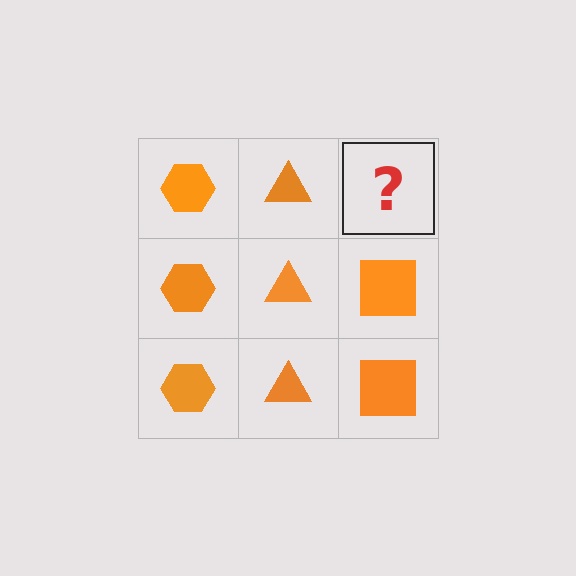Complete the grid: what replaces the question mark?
The question mark should be replaced with an orange square.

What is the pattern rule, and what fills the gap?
The rule is that each column has a consistent shape. The gap should be filled with an orange square.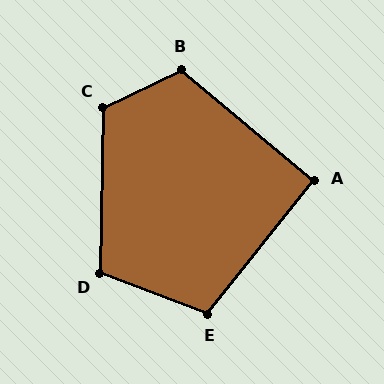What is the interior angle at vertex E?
Approximately 108 degrees (obtuse).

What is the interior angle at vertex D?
Approximately 110 degrees (obtuse).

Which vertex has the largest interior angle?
C, at approximately 117 degrees.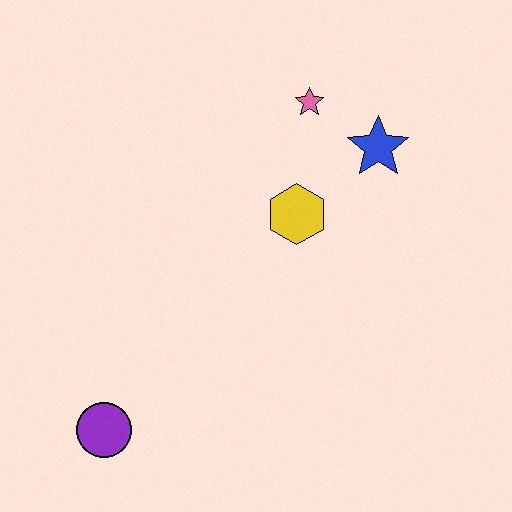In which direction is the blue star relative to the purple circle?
The blue star is above the purple circle.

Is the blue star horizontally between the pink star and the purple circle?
No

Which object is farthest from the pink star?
The purple circle is farthest from the pink star.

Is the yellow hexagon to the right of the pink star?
No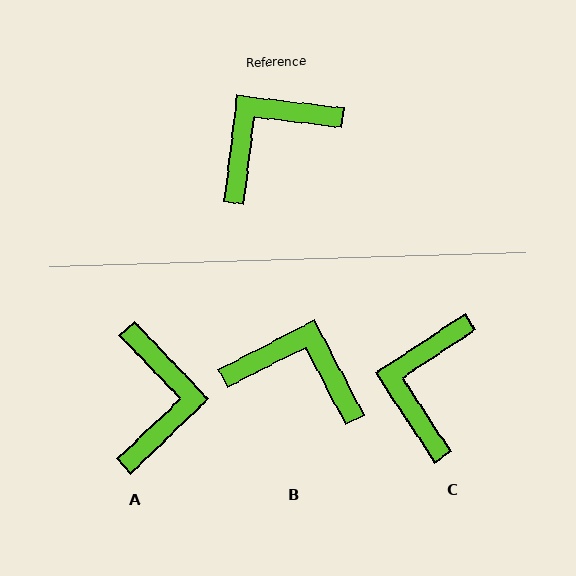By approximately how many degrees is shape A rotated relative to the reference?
Approximately 129 degrees clockwise.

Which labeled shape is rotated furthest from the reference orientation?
A, about 129 degrees away.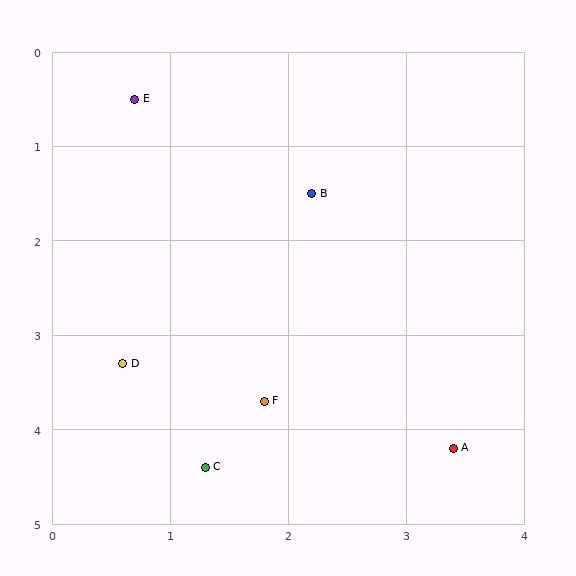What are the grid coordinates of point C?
Point C is at approximately (1.3, 4.4).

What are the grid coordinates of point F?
Point F is at approximately (1.8, 3.7).